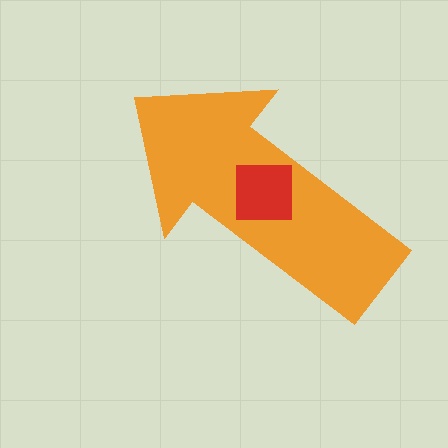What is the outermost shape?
The orange arrow.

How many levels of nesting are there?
2.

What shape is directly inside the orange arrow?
The red square.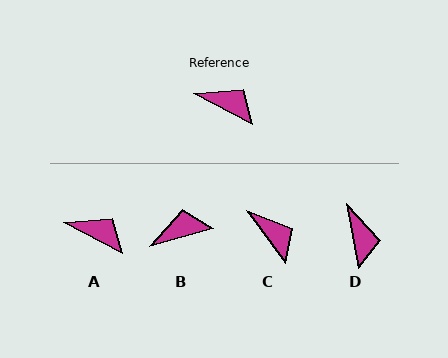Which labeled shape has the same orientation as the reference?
A.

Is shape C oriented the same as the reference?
No, it is off by about 26 degrees.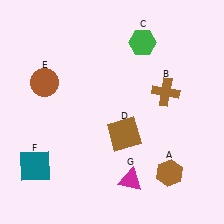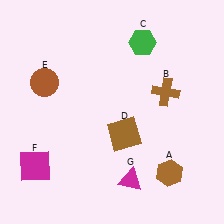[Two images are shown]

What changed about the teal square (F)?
In Image 1, F is teal. In Image 2, it changed to magenta.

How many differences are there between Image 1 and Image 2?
There is 1 difference between the two images.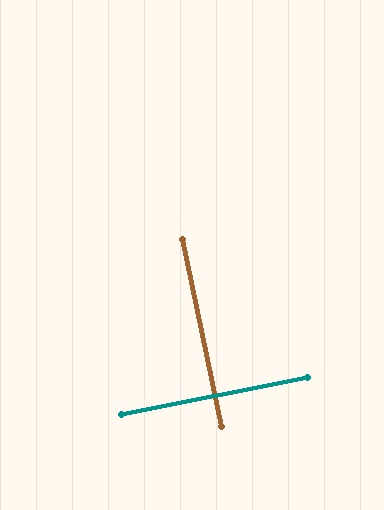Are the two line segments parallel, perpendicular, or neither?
Perpendicular — they meet at approximately 89°.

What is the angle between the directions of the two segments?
Approximately 89 degrees.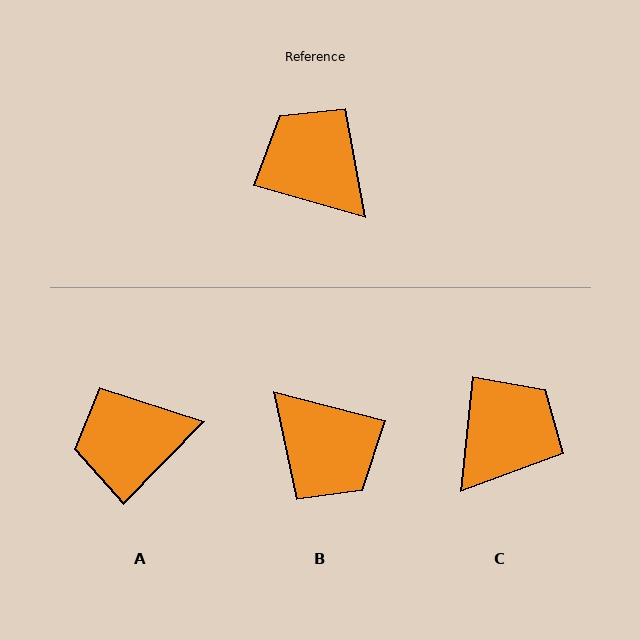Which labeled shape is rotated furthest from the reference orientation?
B, about 178 degrees away.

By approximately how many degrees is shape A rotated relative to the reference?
Approximately 62 degrees counter-clockwise.